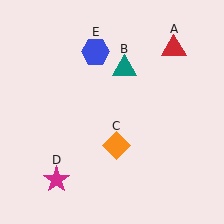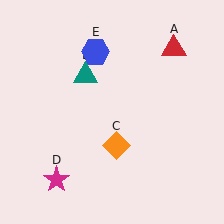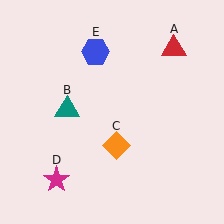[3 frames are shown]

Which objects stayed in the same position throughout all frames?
Red triangle (object A) and orange diamond (object C) and magenta star (object D) and blue hexagon (object E) remained stationary.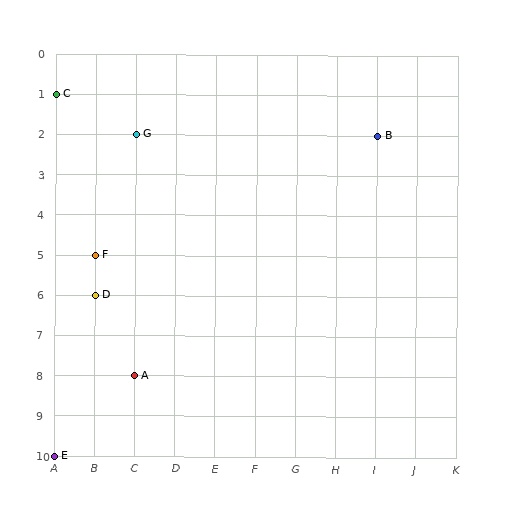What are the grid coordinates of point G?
Point G is at grid coordinates (C, 2).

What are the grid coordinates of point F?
Point F is at grid coordinates (B, 5).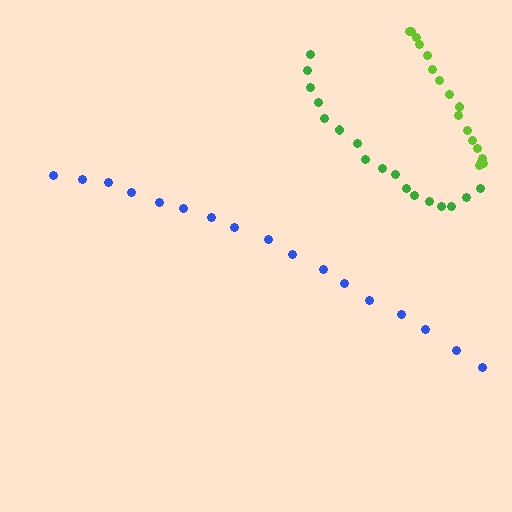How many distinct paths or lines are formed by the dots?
There are 3 distinct paths.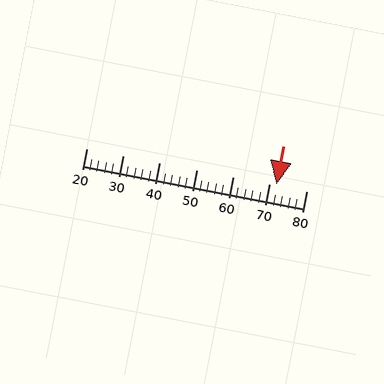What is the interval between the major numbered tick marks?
The major tick marks are spaced 10 units apart.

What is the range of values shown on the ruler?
The ruler shows values from 20 to 80.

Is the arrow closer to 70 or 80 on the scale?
The arrow is closer to 70.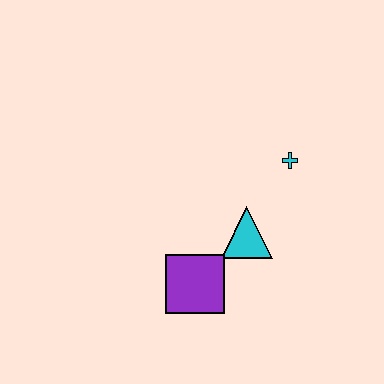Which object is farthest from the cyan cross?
The purple square is farthest from the cyan cross.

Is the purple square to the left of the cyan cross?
Yes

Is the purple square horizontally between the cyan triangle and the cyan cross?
No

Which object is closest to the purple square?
The cyan triangle is closest to the purple square.